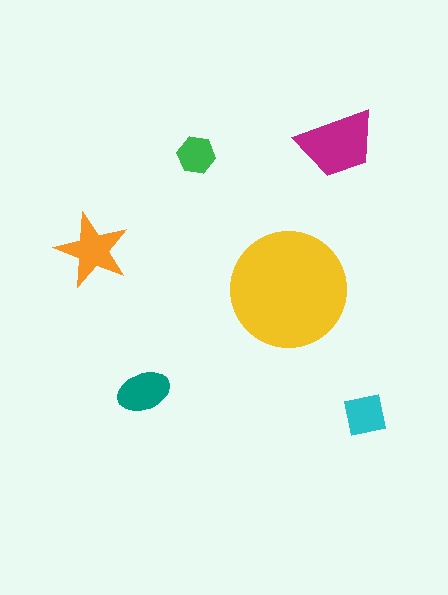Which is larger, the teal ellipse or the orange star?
The orange star.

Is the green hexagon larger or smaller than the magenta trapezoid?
Smaller.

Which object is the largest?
The yellow circle.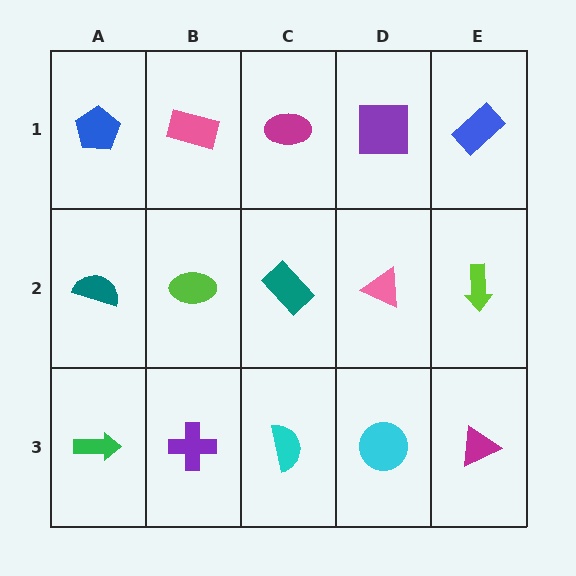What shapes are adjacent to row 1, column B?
A lime ellipse (row 2, column B), a blue pentagon (row 1, column A), a magenta ellipse (row 1, column C).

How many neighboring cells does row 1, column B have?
3.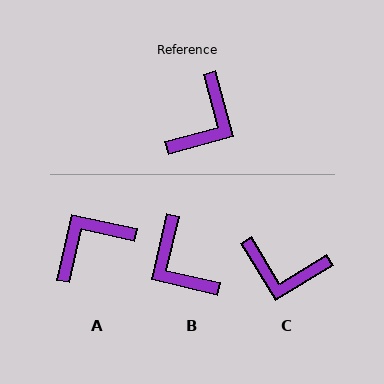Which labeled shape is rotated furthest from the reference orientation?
A, about 152 degrees away.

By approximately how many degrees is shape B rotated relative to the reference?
Approximately 118 degrees clockwise.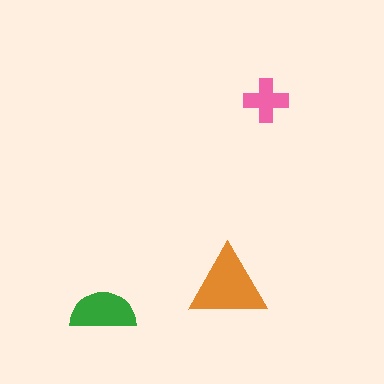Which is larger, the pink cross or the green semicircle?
The green semicircle.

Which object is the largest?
The orange triangle.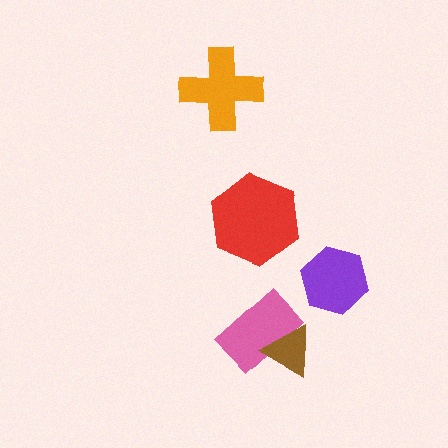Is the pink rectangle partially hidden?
Yes, it is partially covered by another shape.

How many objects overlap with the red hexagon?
0 objects overlap with the red hexagon.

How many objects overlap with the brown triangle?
1 object overlaps with the brown triangle.